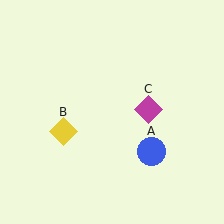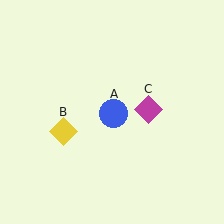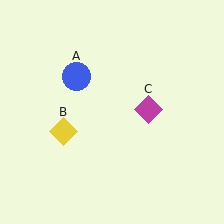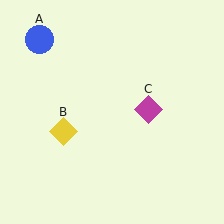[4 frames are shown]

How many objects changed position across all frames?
1 object changed position: blue circle (object A).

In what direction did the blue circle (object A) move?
The blue circle (object A) moved up and to the left.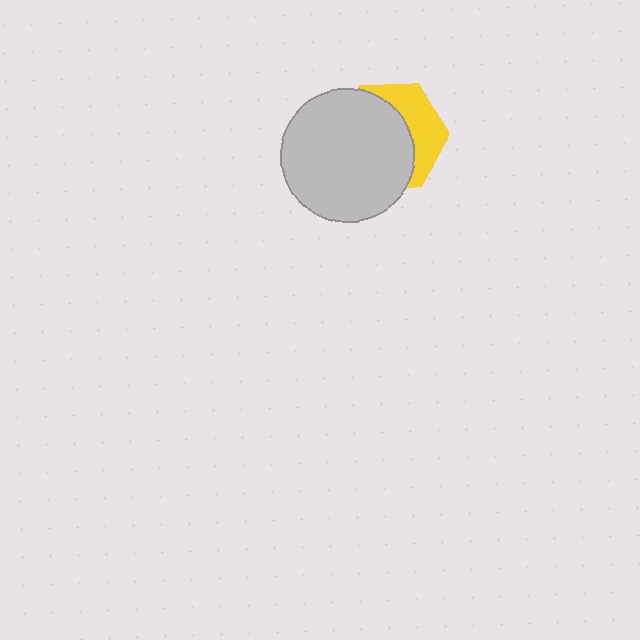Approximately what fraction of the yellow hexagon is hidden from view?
Roughly 64% of the yellow hexagon is hidden behind the light gray circle.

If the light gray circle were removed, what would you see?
You would see the complete yellow hexagon.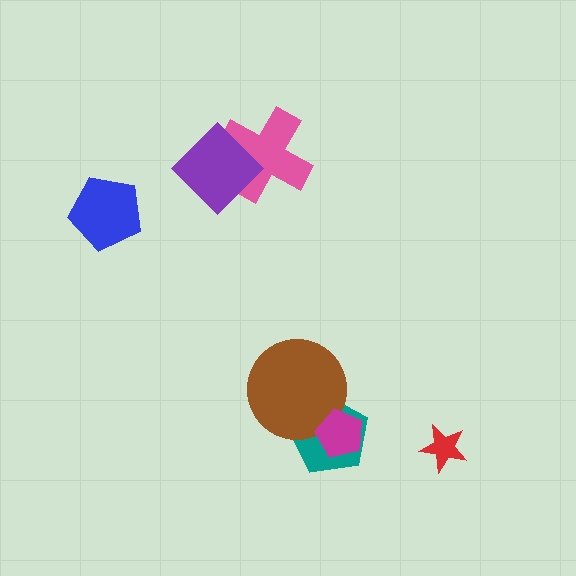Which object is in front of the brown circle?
The magenta pentagon is in front of the brown circle.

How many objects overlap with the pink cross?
1 object overlaps with the pink cross.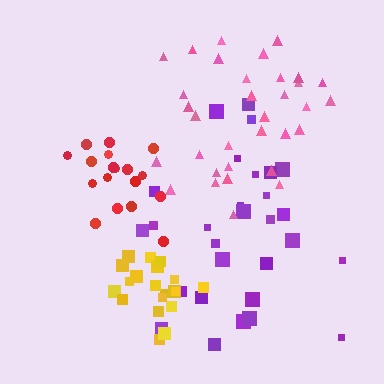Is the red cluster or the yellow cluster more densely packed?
Yellow.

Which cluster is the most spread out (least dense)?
Pink.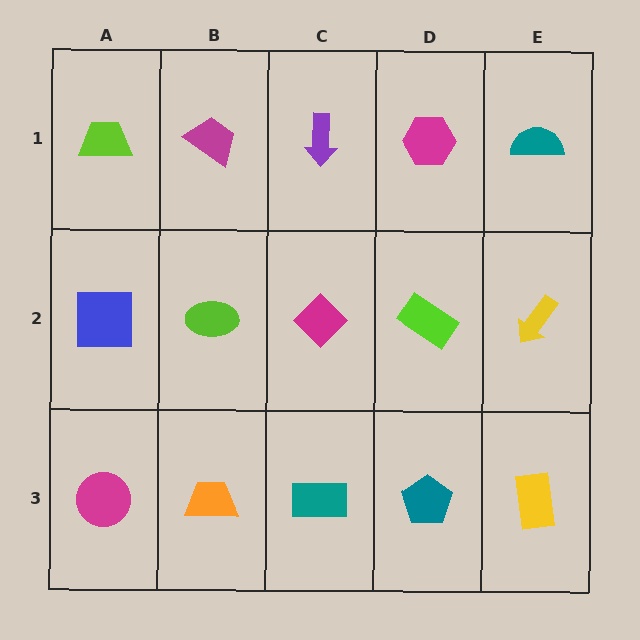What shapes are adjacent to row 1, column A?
A blue square (row 2, column A), a magenta trapezoid (row 1, column B).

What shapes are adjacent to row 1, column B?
A lime ellipse (row 2, column B), a lime trapezoid (row 1, column A), a purple arrow (row 1, column C).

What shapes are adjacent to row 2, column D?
A magenta hexagon (row 1, column D), a teal pentagon (row 3, column D), a magenta diamond (row 2, column C), a yellow arrow (row 2, column E).